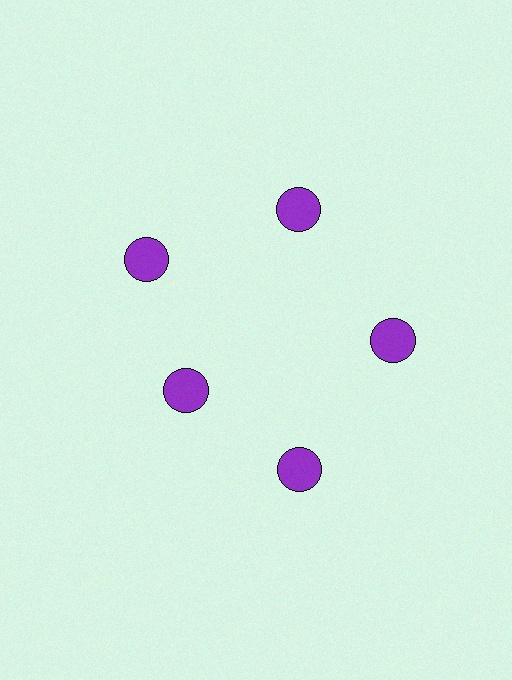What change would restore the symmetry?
The symmetry would be restored by moving it outward, back onto the ring so that all 5 circles sit at equal angles and equal distance from the center.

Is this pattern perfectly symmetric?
No. The 5 purple circles are arranged in a ring, but one element near the 8 o'clock position is pulled inward toward the center, breaking the 5-fold rotational symmetry.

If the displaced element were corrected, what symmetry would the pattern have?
It would have 5-fold rotational symmetry — the pattern would map onto itself every 72 degrees.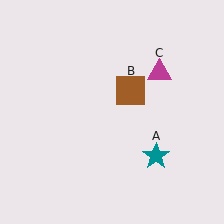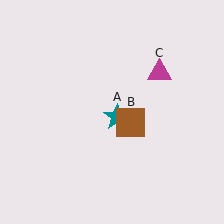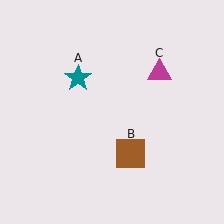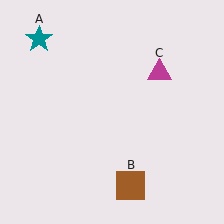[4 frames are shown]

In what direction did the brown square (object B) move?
The brown square (object B) moved down.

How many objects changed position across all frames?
2 objects changed position: teal star (object A), brown square (object B).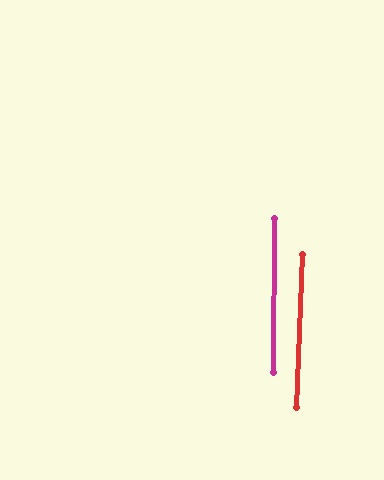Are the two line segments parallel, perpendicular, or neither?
Parallel — their directions differ by only 1.6°.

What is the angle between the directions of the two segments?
Approximately 2 degrees.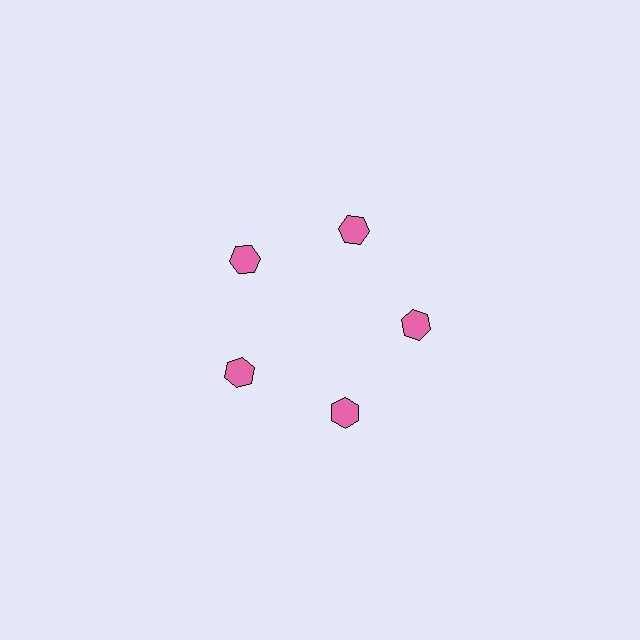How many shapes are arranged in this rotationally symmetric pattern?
There are 5 shapes, arranged in 5 groups of 1.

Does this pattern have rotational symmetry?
Yes, this pattern has 5-fold rotational symmetry. It looks the same after rotating 72 degrees around the center.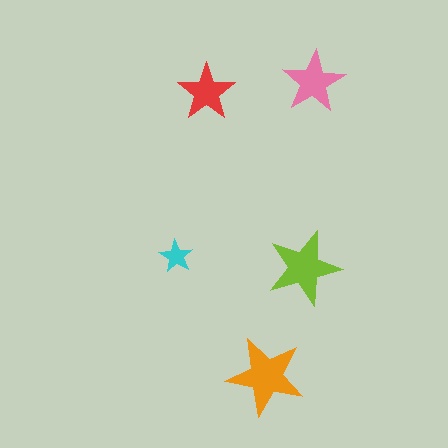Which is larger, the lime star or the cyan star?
The lime one.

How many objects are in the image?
There are 5 objects in the image.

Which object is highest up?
The pink star is topmost.